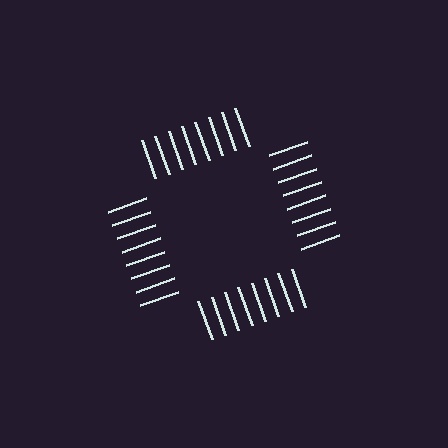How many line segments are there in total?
32 — 8 along each of the 4 edges.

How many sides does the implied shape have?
4 sides — the line-ends trace a square.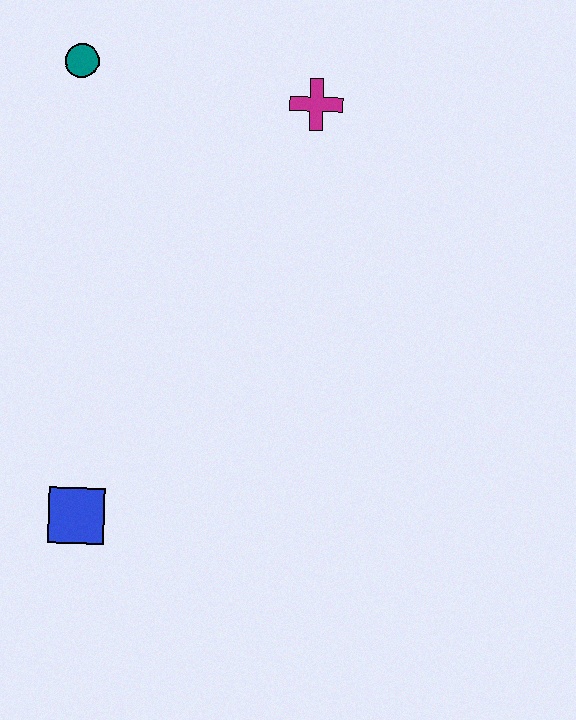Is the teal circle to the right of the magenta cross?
No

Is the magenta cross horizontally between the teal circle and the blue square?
No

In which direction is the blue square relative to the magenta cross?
The blue square is below the magenta cross.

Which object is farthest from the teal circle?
The blue square is farthest from the teal circle.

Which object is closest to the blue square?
The teal circle is closest to the blue square.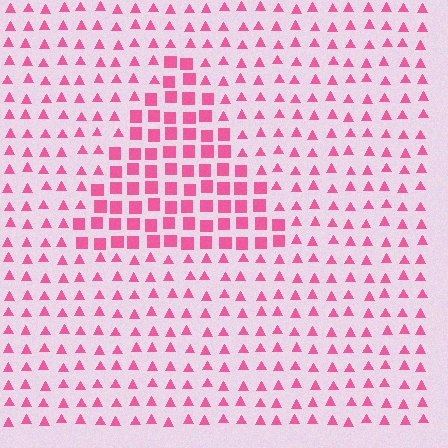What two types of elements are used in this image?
The image uses squares inside the triangle region and triangles outside it.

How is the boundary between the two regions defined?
The boundary is defined by a change in element shape: squares inside vs. triangles outside. All elements share the same color and spacing.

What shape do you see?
I see a triangle.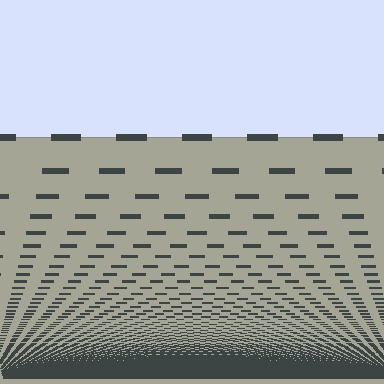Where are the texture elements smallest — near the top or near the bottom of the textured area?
Near the bottom.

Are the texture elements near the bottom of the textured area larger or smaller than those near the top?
Smaller. The gradient is inverted — elements near the bottom are smaller and denser.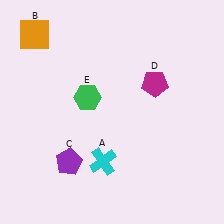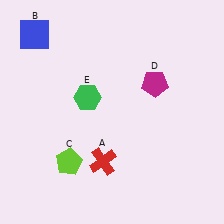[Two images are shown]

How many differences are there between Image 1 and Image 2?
There are 3 differences between the two images.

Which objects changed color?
A changed from cyan to red. B changed from orange to blue. C changed from purple to lime.